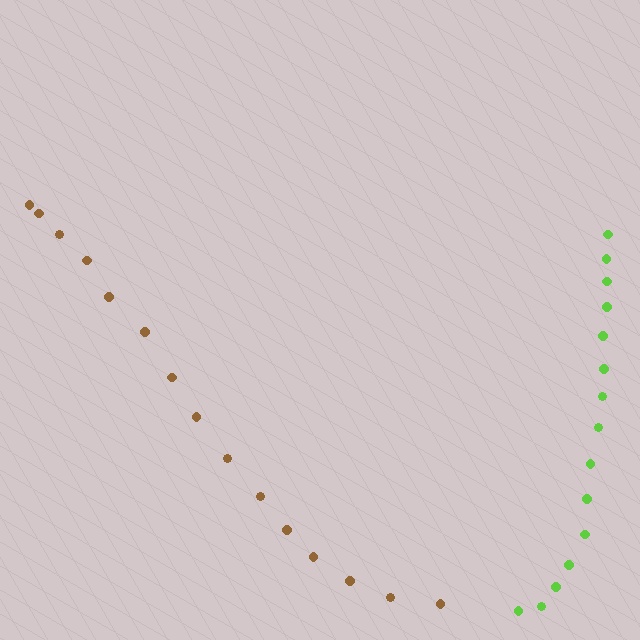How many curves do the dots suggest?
There are 2 distinct paths.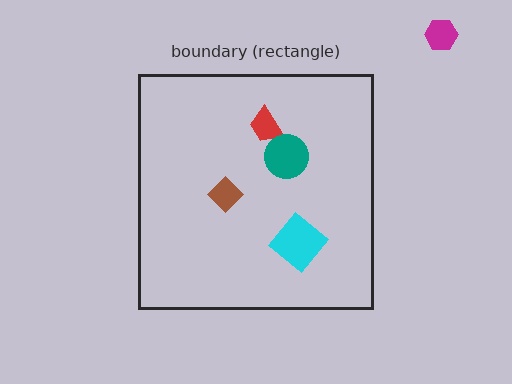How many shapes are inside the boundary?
4 inside, 1 outside.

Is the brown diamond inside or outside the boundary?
Inside.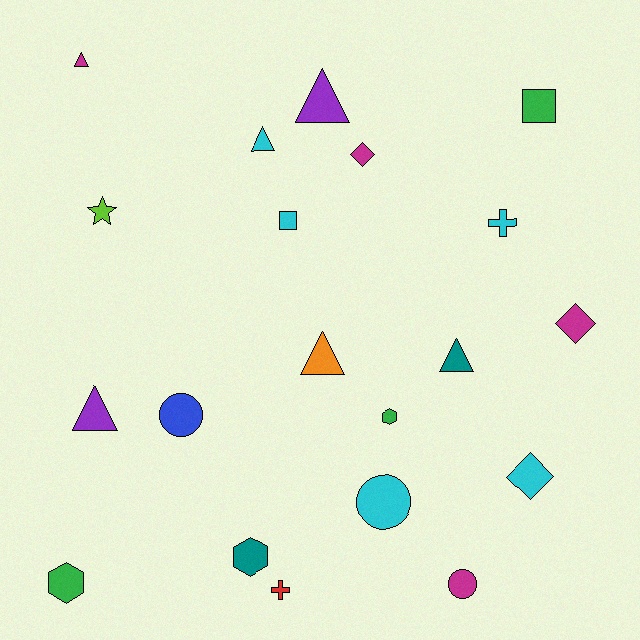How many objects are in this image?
There are 20 objects.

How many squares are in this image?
There are 2 squares.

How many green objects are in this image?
There are 3 green objects.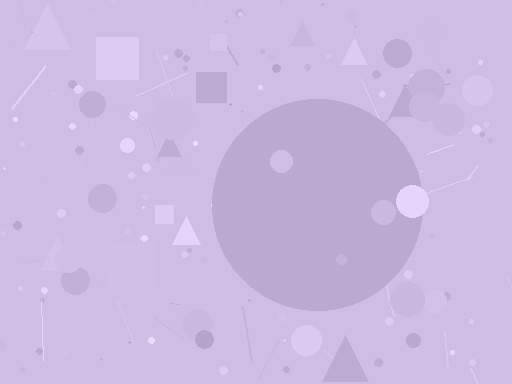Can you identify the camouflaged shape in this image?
The camouflaged shape is a circle.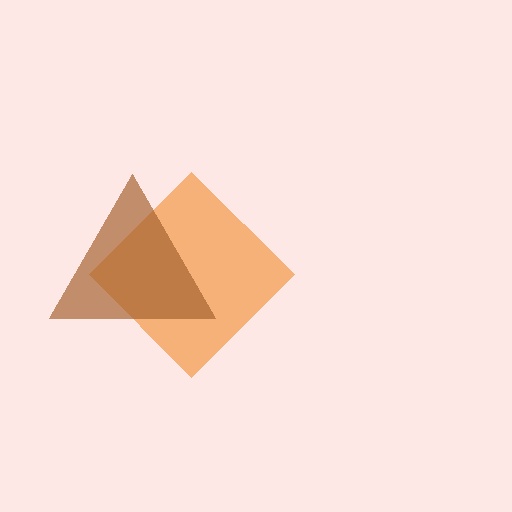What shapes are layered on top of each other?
The layered shapes are: an orange diamond, a brown triangle.